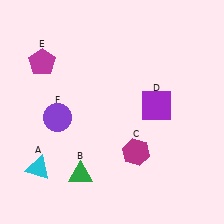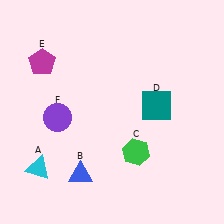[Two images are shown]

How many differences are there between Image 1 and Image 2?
There are 3 differences between the two images.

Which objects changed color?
B changed from green to blue. C changed from magenta to green. D changed from purple to teal.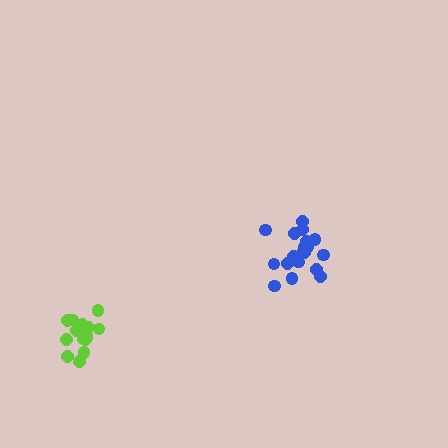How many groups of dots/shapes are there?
There are 2 groups.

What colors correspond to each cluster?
The clusters are colored: lime, blue.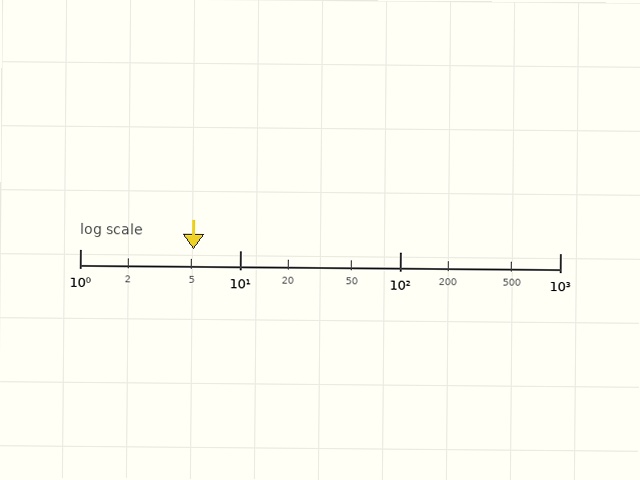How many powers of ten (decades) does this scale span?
The scale spans 3 decades, from 1 to 1000.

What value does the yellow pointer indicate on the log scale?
The pointer indicates approximately 5.1.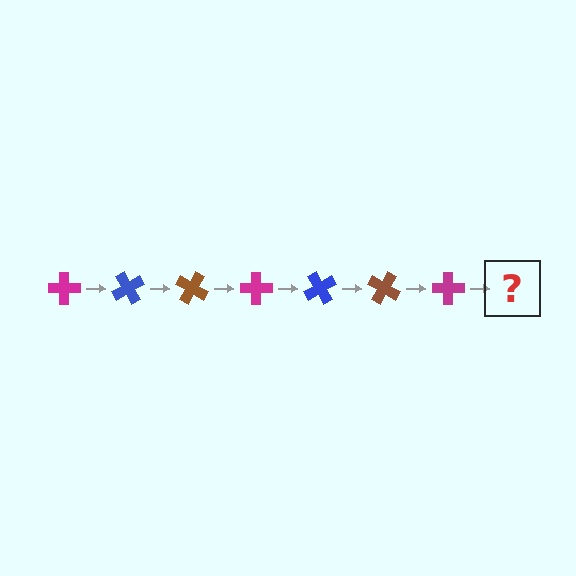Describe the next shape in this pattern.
It should be a blue cross, rotated 420 degrees from the start.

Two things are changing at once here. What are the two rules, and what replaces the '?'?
The two rules are that it rotates 60 degrees each step and the color cycles through magenta, blue, and brown. The '?' should be a blue cross, rotated 420 degrees from the start.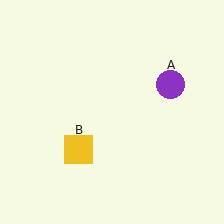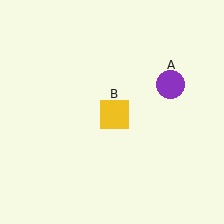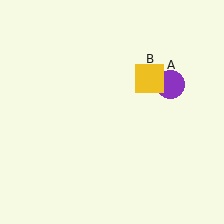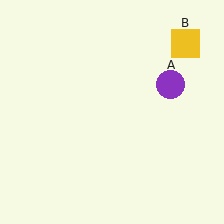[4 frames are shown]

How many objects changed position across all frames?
1 object changed position: yellow square (object B).